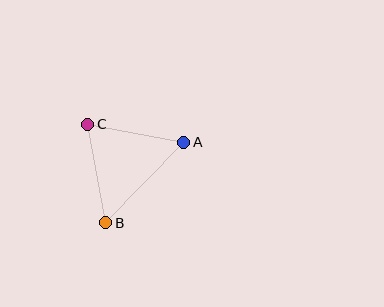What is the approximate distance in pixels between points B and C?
The distance between B and C is approximately 100 pixels.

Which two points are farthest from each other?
Points A and B are farthest from each other.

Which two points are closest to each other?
Points A and C are closest to each other.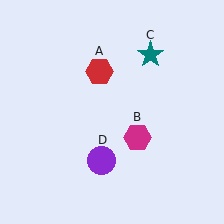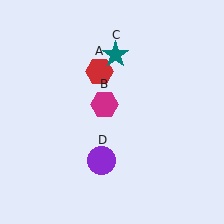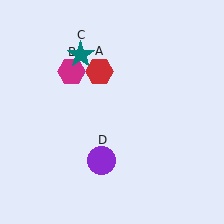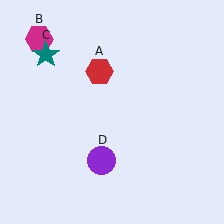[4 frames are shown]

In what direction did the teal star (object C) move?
The teal star (object C) moved left.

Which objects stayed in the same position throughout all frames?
Red hexagon (object A) and purple circle (object D) remained stationary.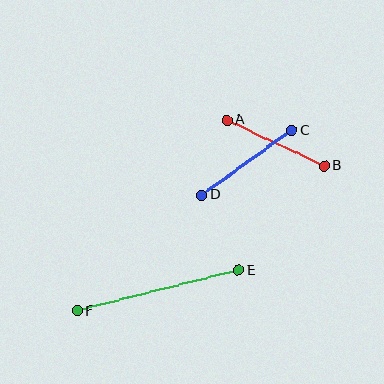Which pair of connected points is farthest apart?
Points E and F are farthest apart.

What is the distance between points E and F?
The distance is approximately 166 pixels.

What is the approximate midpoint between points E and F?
The midpoint is at approximately (158, 290) pixels.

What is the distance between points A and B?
The distance is approximately 108 pixels.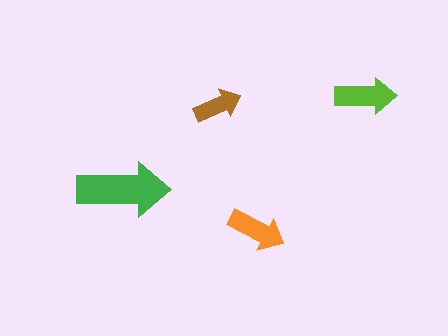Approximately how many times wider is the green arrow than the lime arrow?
About 1.5 times wider.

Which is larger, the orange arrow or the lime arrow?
The lime one.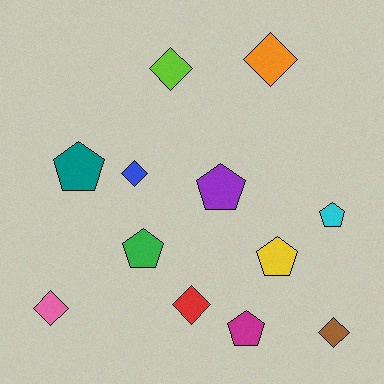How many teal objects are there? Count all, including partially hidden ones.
There is 1 teal object.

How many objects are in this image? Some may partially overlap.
There are 12 objects.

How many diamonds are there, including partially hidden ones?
There are 6 diamonds.